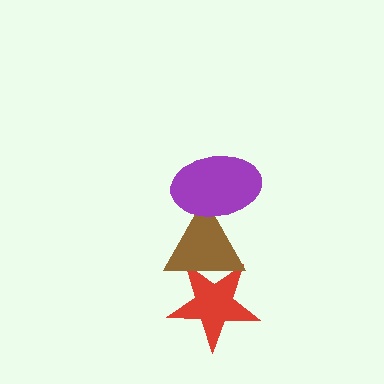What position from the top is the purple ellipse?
The purple ellipse is 1st from the top.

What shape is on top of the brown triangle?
The purple ellipse is on top of the brown triangle.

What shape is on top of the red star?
The brown triangle is on top of the red star.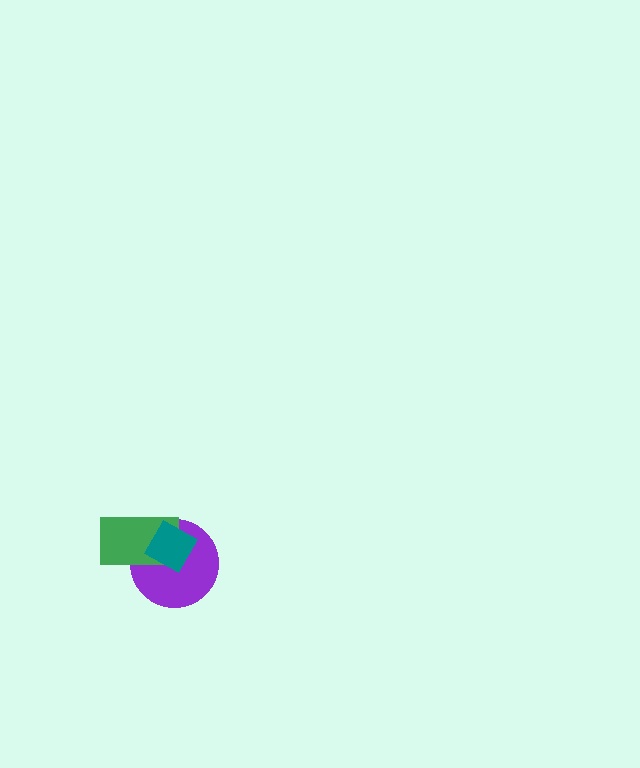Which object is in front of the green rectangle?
The teal diamond is in front of the green rectangle.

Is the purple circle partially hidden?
Yes, it is partially covered by another shape.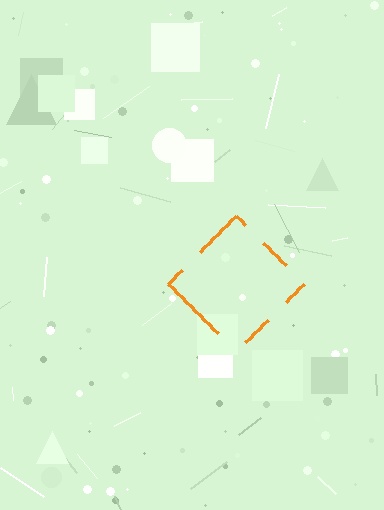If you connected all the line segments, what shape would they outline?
They would outline a diamond.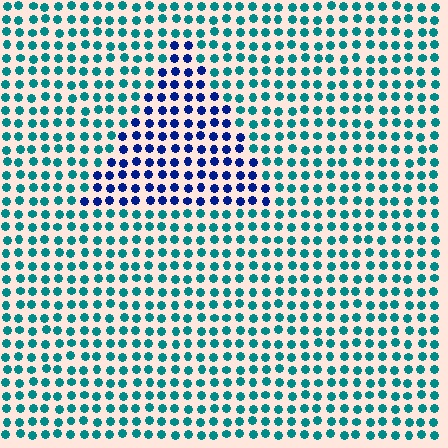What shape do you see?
I see a triangle.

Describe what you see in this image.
The image is filled with small teal elements in a uniform arrangement. A triangle-shaped region is visible where the elements are tinted to a slightly different hue, forming a subtle color boundary.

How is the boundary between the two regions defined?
The boundary is defined purely by a slight shift in hue (about 50 degrees). Spacing, size, and orientation are identical on both sides.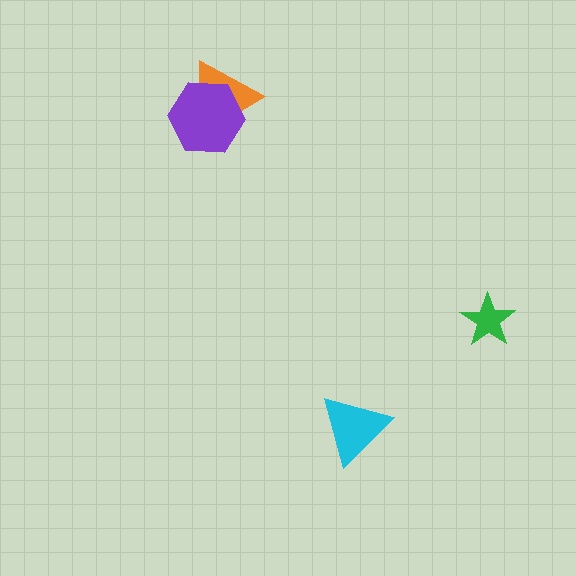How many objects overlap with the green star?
0 objects overlap with the green star.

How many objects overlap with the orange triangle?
1 object overlaps with the orange triangle.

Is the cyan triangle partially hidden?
No, no other shape covers it.